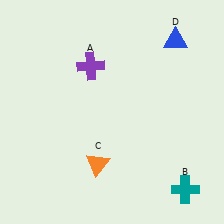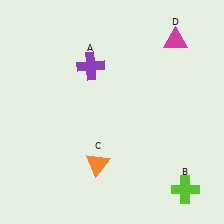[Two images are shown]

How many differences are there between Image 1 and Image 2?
There are 2 differences between the two images.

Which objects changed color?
B changed from teal to lime. D changed from blue to magenta.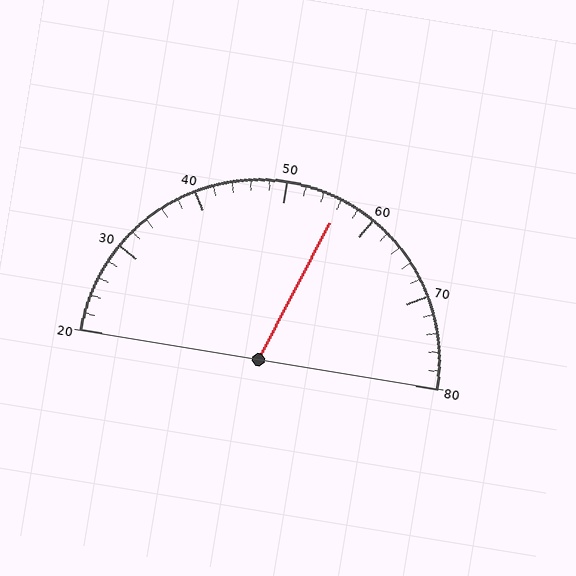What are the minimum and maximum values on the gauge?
The gauge ranges from 20 to 80.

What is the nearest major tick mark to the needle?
The nearest major tick mark is 60.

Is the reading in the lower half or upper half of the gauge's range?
The reading is in the upper half of the range (20 to 80).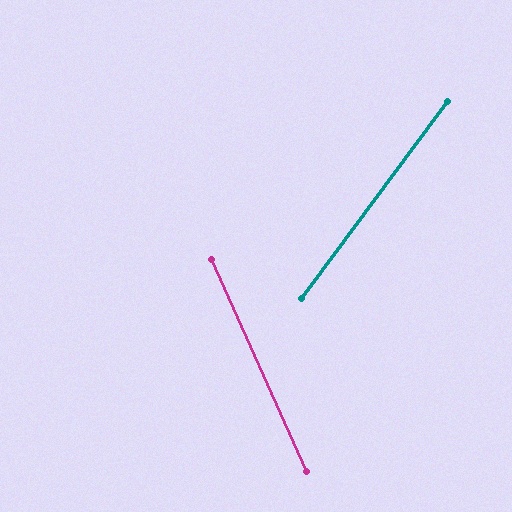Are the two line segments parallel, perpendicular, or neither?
Neither parallel nor perpendicular — they differ by about 61°.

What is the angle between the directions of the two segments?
Approximately 61 degrees.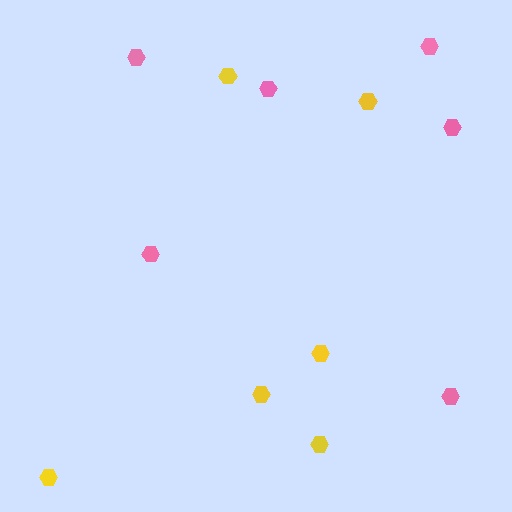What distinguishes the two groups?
There are 2 groups: one group of yellow hexagons (6) and one group of pink hexagons (6).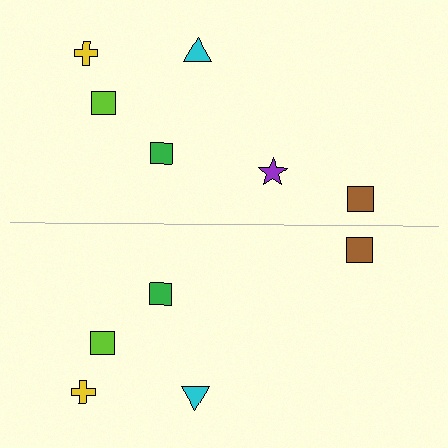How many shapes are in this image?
There are 11 shapes in this image.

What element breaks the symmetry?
A purple star is missing from the bottom side.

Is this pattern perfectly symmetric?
No, the pattern is not perfectly symmetric. A purple star is missing from the bottom side.